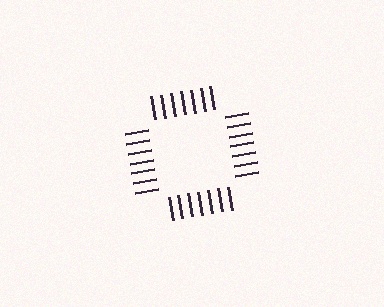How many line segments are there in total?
28 — 7 along each of the 4 edges.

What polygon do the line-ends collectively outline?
An illusory square — the line segments terminate on its edges but no continuous stroke is drawn.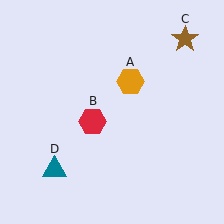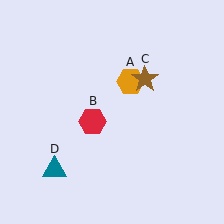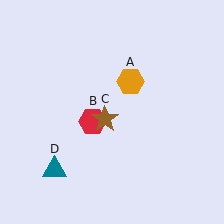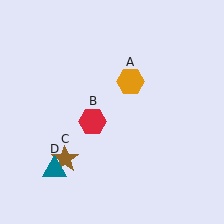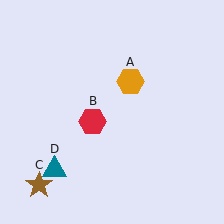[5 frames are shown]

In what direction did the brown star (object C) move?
The brown star (object C) moved down and to the left.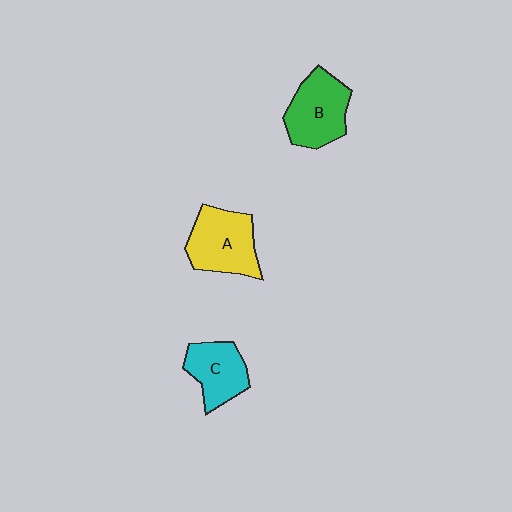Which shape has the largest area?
Shape A (yellow).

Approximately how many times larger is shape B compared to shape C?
Approximately 1.2 times.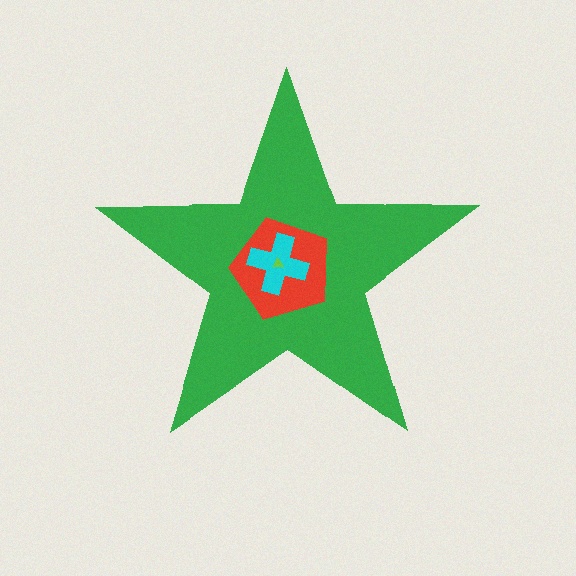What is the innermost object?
The lime triangle.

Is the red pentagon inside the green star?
Yes.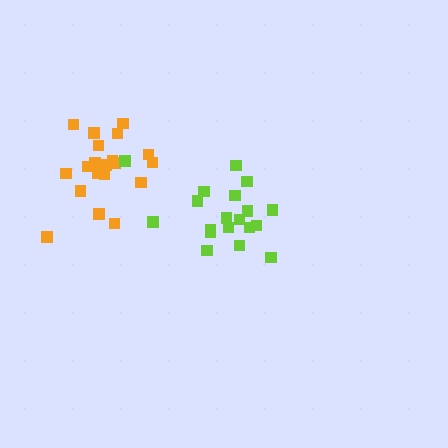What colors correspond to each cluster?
The clusters are colored: orange, lime.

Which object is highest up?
The orange cluster is topmost.